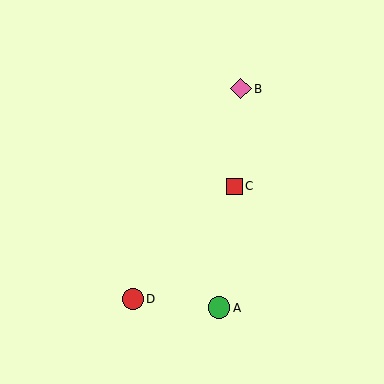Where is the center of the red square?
The center of the red square is at (234, 186).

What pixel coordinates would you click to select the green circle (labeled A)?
Click at (219, 308) to select the green circle A.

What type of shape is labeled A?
Shape A is a green circle.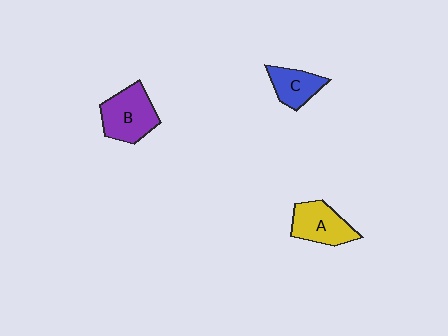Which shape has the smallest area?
Shape C (blue).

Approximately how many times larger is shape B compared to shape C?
Approximately 1.5 times.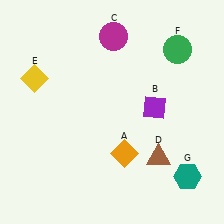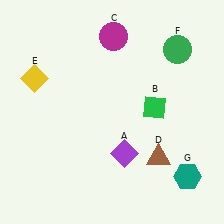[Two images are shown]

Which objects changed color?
A changed from orange to purple. B changed from purple to green.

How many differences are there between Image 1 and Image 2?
There are 2 differences between the two images.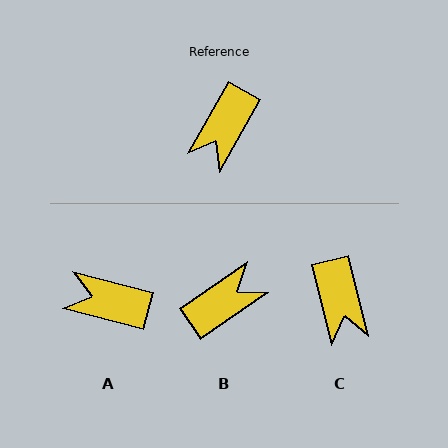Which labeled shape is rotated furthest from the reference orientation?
B, about 154 degrees away.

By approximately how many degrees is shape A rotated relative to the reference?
Approximately 75 degrees clockwise.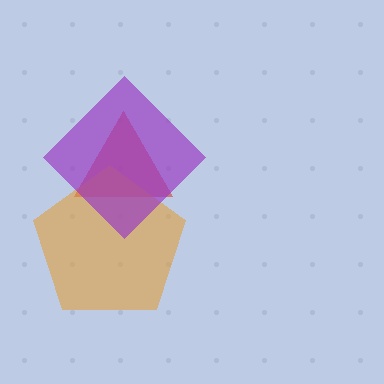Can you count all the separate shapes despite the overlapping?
Yes, there are 3 separate shapes.